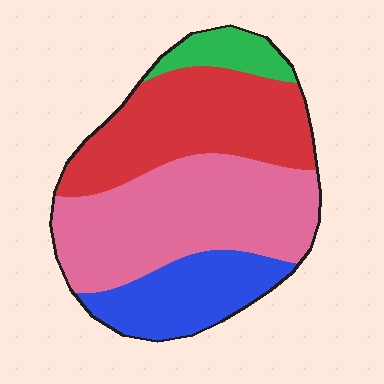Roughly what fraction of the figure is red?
Red takes up about one third (1/3) of the figure.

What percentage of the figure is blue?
Blue takes up about one fifth (1/5) of the figure.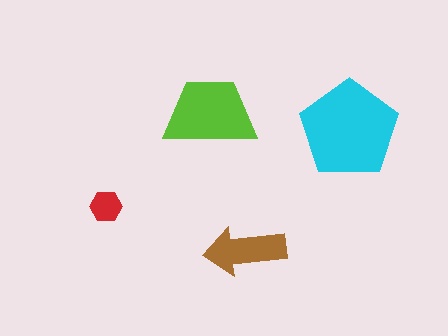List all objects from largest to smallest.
The cyan pentagon, the lime trapezoid, the brown arrow, the red hexagon.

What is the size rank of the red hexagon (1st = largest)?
4th.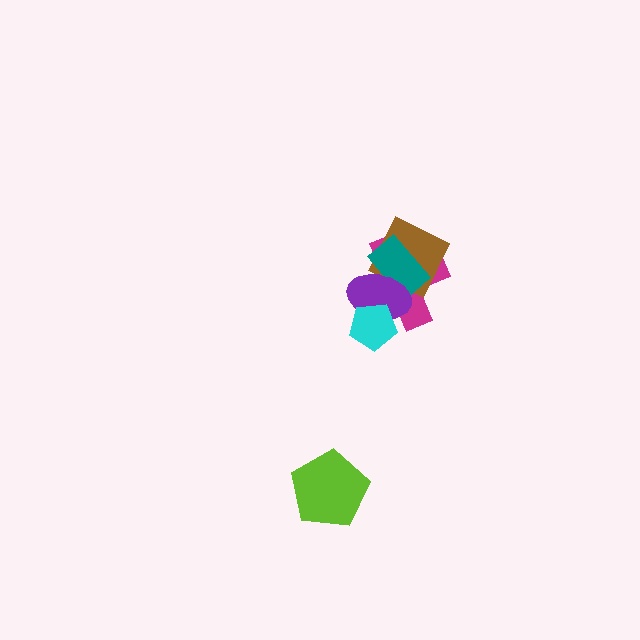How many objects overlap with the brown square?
3 objects overlap with the brown square.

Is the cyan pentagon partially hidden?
No, no other shape covers it.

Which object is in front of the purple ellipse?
The cyan pentagon is in front of the purple ellipse.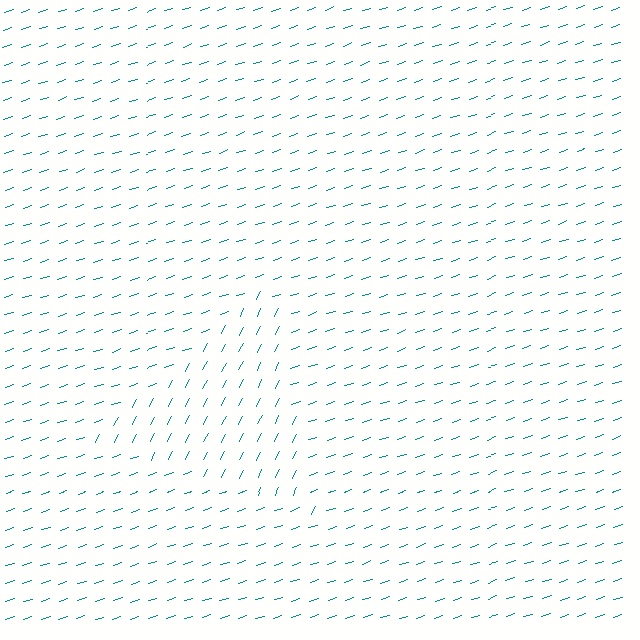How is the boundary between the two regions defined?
The boundary is defined purely by a change in line orientation (approximately 45 degrees difference). All lines are the same color and thickness.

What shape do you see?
I see a triangle.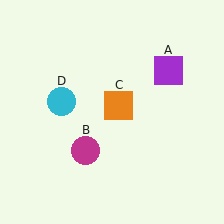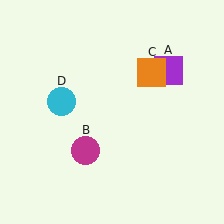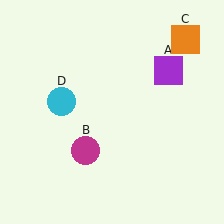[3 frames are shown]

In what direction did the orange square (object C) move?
The orange square (object C) moved up and to the right.